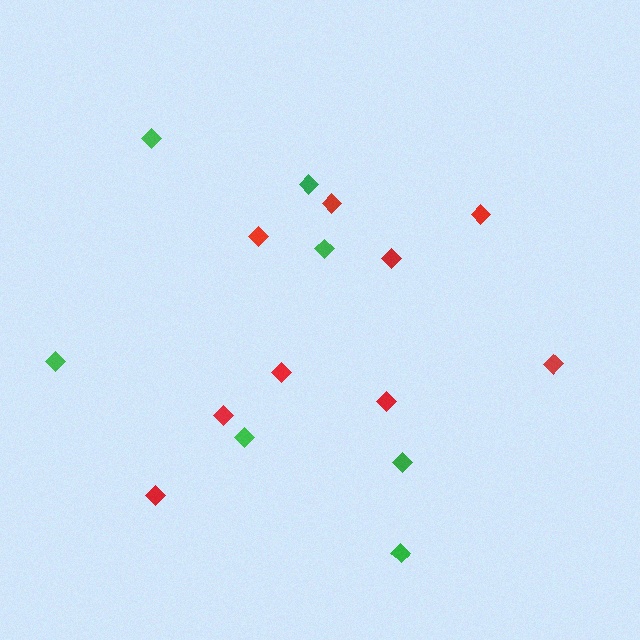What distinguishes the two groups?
There are 2 groups: one group of green diamonds (7) and one group of red diamonds (9).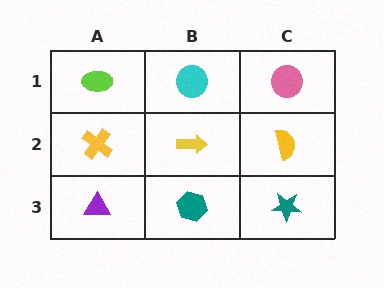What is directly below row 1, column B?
A yellow arrow.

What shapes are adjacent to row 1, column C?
A yellow semicircle (row 2, column C), a cyan circle (row 1, column B).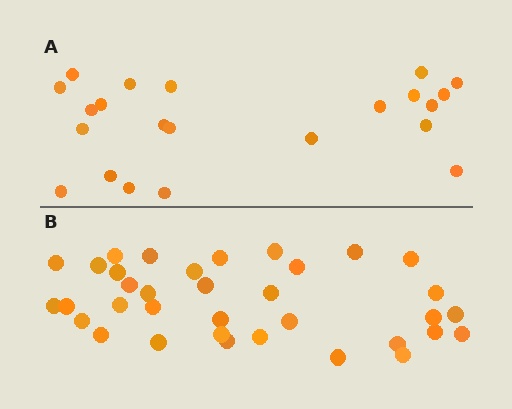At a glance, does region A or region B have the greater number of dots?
Region B (the bottom region) has more dots.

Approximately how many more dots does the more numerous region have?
Region B has approximately 15 more dots than region A.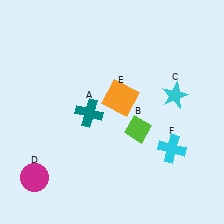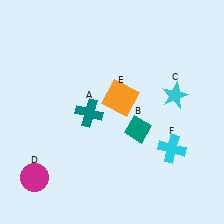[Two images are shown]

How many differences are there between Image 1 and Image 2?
There is 1 difference between the two images.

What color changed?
The diamond (B) changed from lime in Image 1 to teal in Image 2.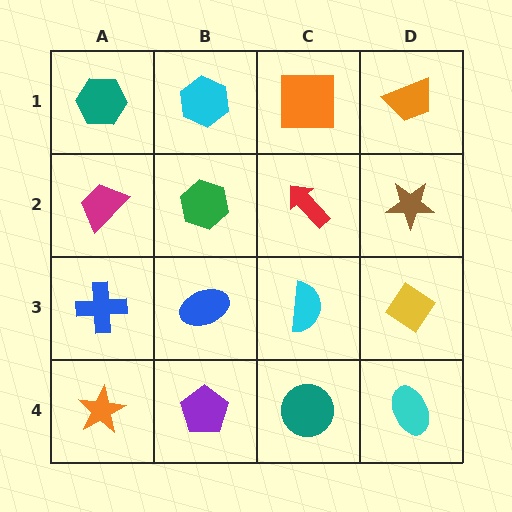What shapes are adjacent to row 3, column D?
A brown star (row 2, column D), a cyan ellipse (row 4, column D), a cyan semicircle (row 3, column C).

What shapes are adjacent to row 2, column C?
An orange square (row 1, column C), a cyan semicircle (row 3, column C), a green hexagon (row 2, column B), a brown star (row 2, column D).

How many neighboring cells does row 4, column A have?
2.